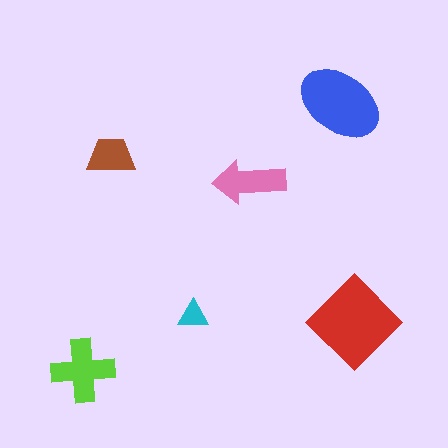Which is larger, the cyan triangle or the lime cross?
The lime cross.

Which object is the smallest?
The cyan triangle.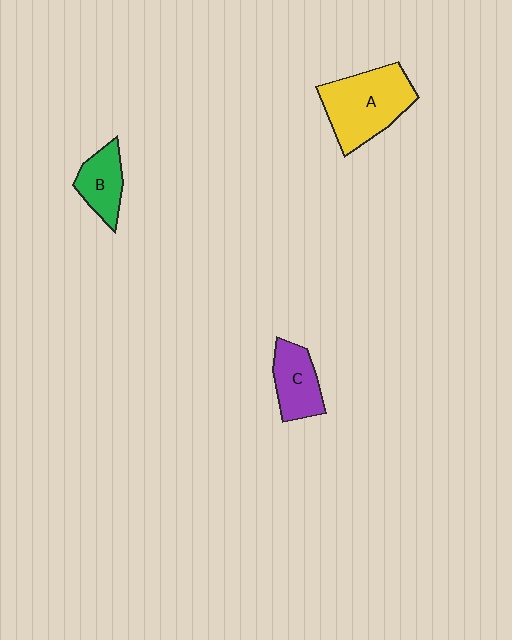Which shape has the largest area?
Shape A (yellow).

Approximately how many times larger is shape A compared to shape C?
Approximately 1.7 times.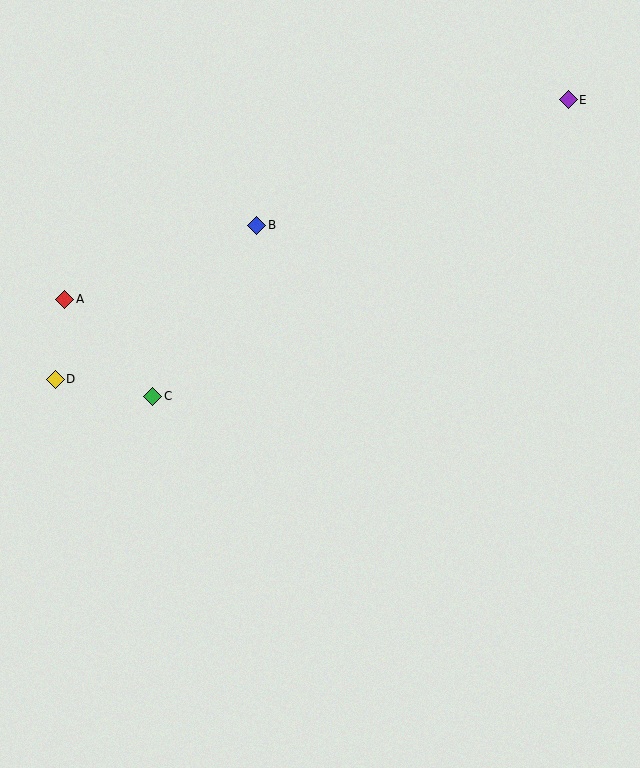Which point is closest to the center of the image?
Point C at (153, 396) is closest to the center.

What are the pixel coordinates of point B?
Point B is at (257, 225).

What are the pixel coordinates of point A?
Point A is at (65, 299).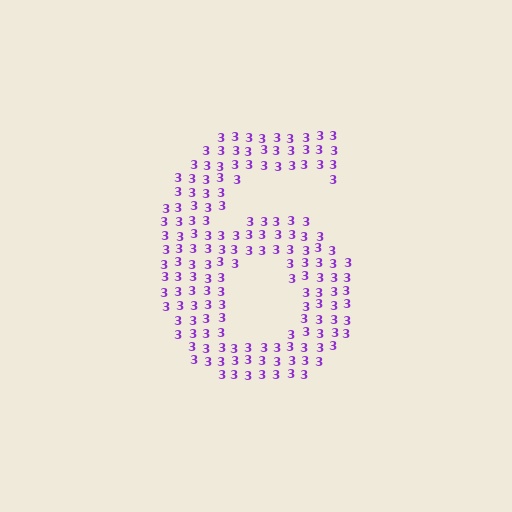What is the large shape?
The large shape is the digit 6.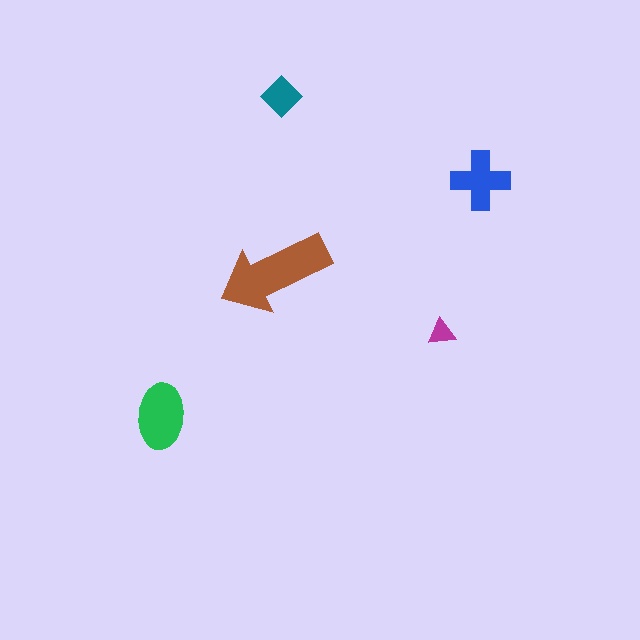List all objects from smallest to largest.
The magenta triangle, the teal diamond, the blue cross, the green ellipse, the brown arrow.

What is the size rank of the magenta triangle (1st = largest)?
5th.